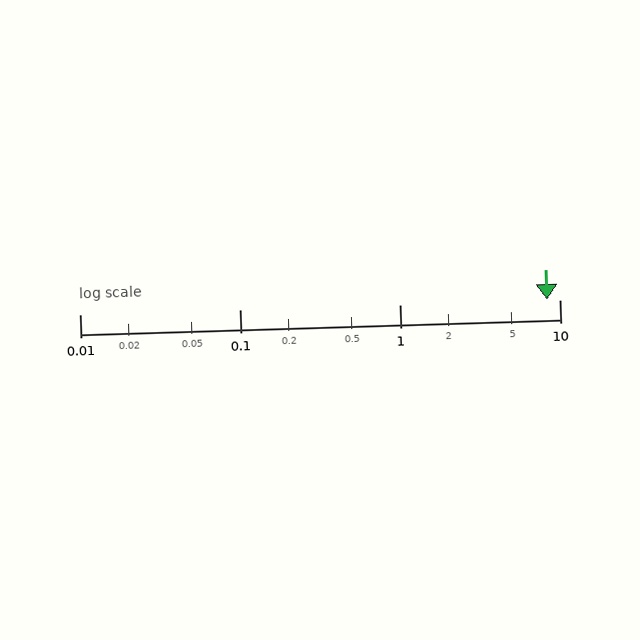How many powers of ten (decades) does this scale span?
The scale spans 3 decades, from 0.01 to 10.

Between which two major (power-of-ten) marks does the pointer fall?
The pointer is between 1 and 10.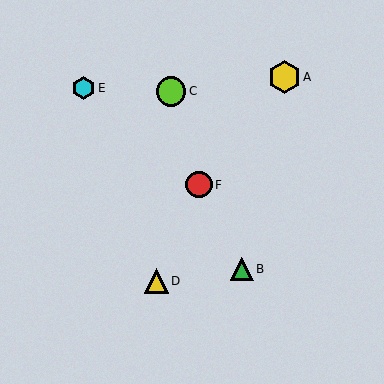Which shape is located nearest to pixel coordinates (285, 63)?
The yellow hexagon (labeled A) at (284, 77) is nearest to that location.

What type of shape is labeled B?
Shape B is a green triangle.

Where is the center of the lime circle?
The center of the lime circle is at (171, 91).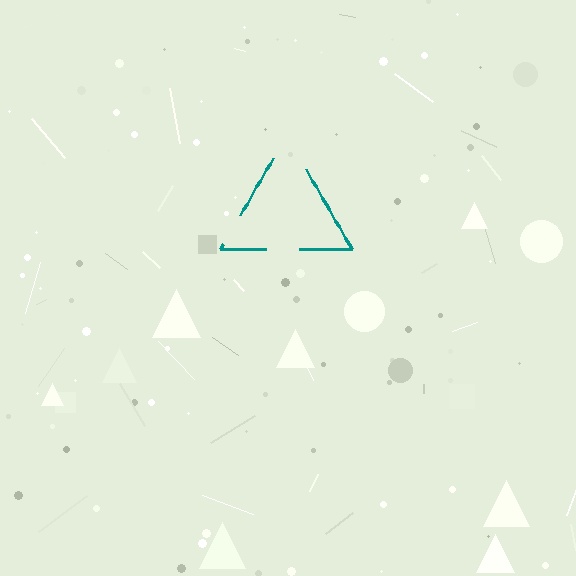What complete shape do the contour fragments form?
The contour fragments form a triangle.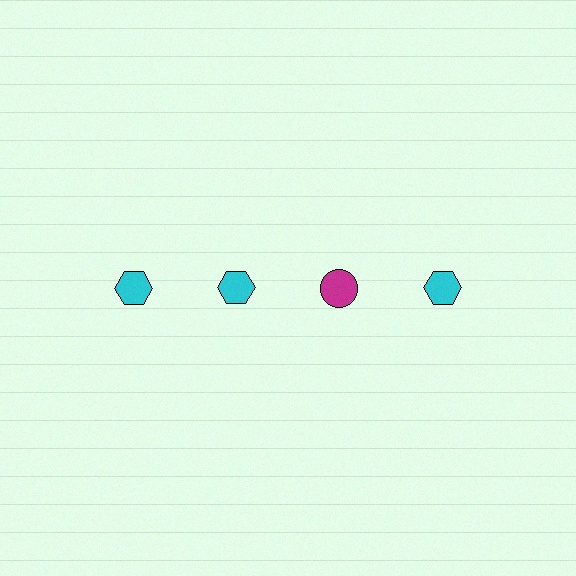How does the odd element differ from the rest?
It differs in both color (magenta instead of cyan) and shape (circle instead of hexagon).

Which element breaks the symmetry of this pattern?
The magenta circle in the top row, center column breaks the symmetry. All other shapes are cyan hexagons.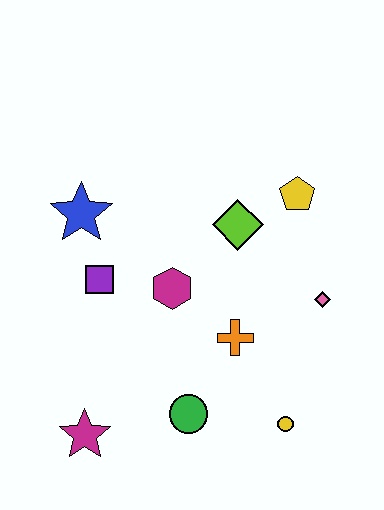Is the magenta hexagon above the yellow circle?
Yes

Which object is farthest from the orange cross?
The blue star is farthest from the orange cross.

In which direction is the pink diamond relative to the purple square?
The pink diamond is to the right of the purple square.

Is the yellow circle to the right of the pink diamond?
No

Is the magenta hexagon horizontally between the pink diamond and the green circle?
No